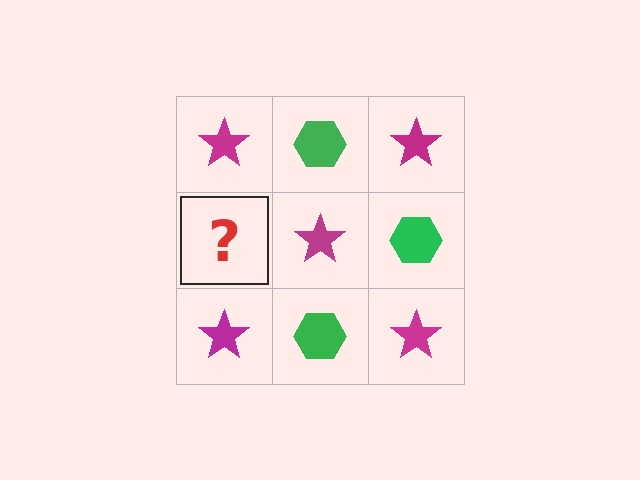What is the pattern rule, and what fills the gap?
The rule is that it alternates magenta star and green hexagon in a checkerboard pattern. The gap should be filled with a green hexagon.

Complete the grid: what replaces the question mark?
The question mark should be replaced with a green hexagon.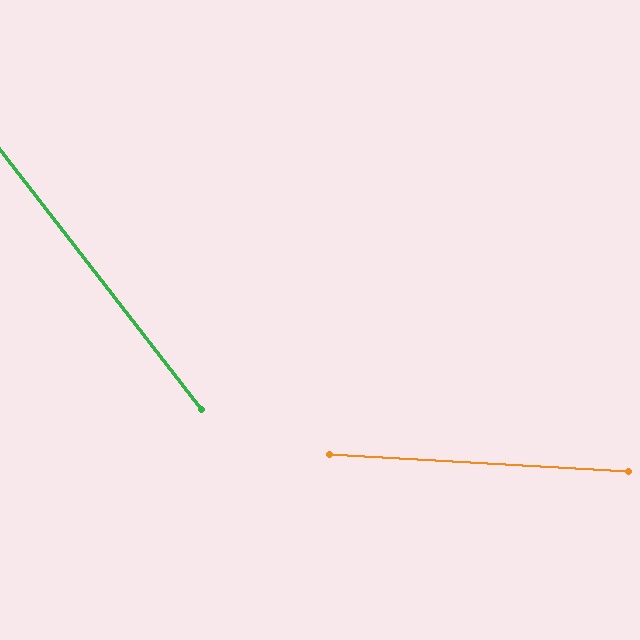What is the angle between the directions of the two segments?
Approximately 49 degrees.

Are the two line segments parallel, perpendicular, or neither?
Neither parallel nor perpendicular — they differ by about 49°.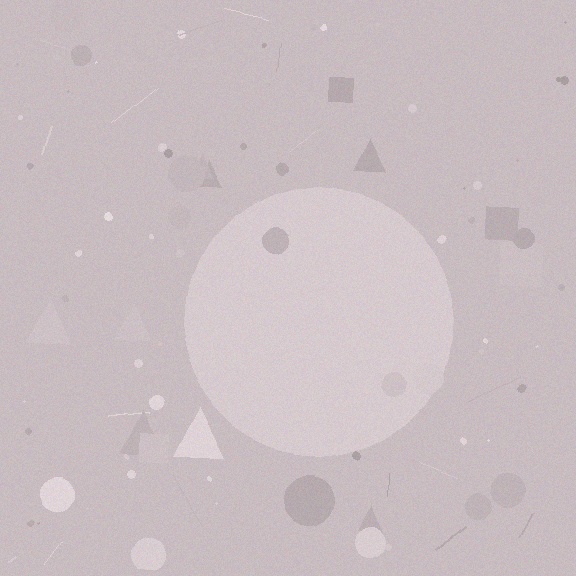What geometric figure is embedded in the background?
A circle is embedded in the background.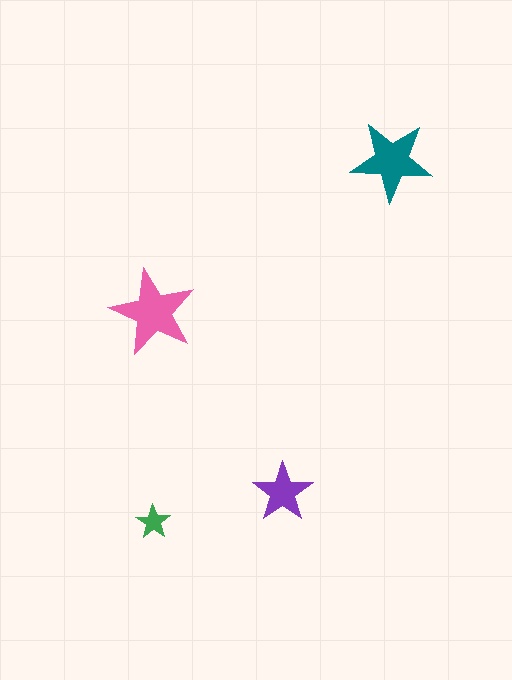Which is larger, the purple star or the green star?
The purple one.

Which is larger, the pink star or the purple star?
The pink one.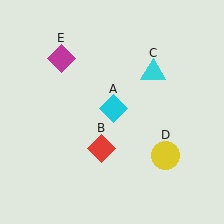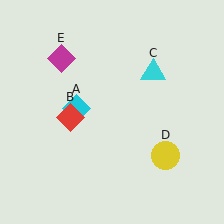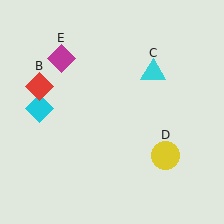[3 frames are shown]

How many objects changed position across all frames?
2 objects changed position: cyan diamond (object A), red diamond (object B).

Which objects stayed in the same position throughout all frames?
Cyan triangle (object C) and yellow circle (object D) and magenta diamond (object E) remained stationary.